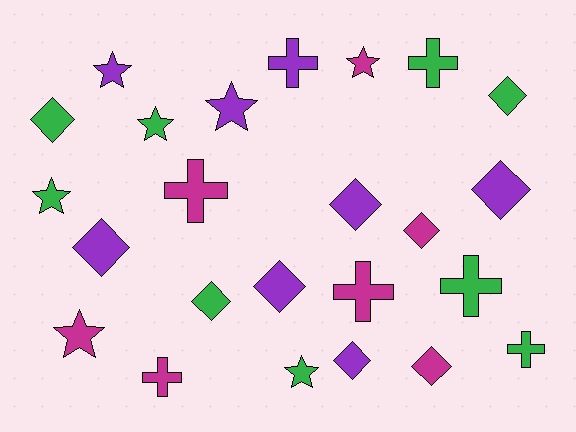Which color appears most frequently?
Green, with 9 objects.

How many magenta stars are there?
There are 2 magenta stars.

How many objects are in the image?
There are 24 objects.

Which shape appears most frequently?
Diamond, with 10 objects.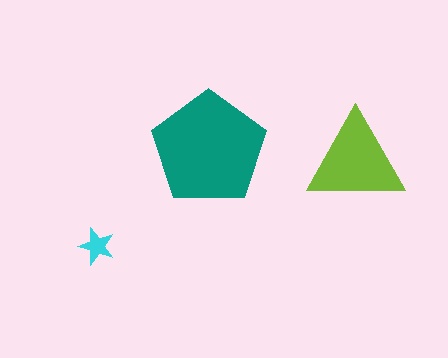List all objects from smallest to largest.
The cyan star, the lime triangle, the teal pentagon.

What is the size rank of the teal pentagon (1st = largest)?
1st.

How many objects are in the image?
There are 3 objects in the image.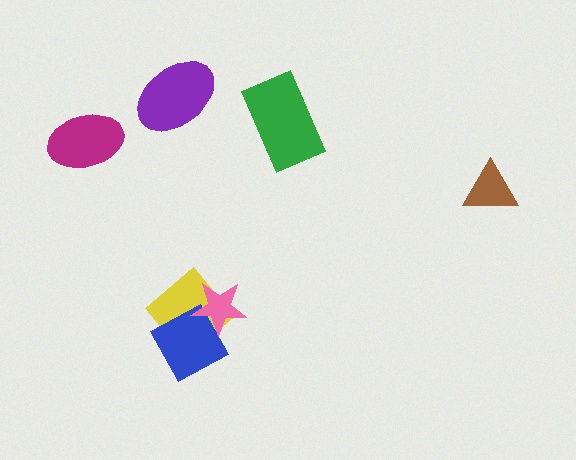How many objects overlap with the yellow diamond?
2 objects overlap with the yellow diamond.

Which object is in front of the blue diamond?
The pink star is in front of the blue diamond.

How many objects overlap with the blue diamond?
2 objects overlap with the blue diamond.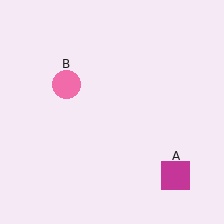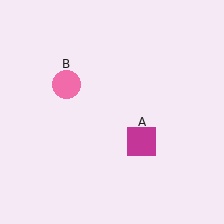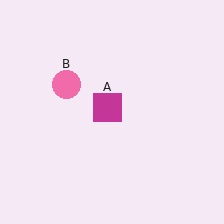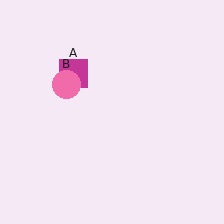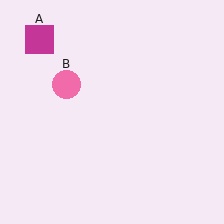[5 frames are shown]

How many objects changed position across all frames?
1 object changed position: magenta square (object A).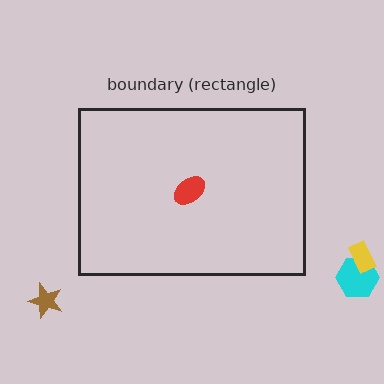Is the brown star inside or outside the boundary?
Outside.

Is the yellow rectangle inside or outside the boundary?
Outside.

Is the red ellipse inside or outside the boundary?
Inside.